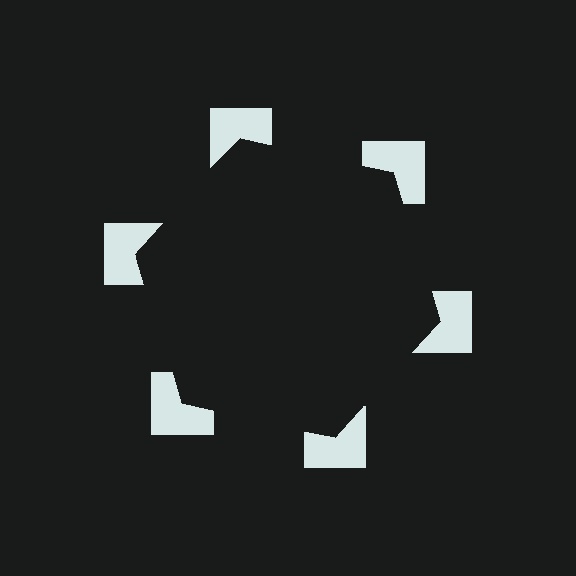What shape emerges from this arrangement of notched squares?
An illusory hexagon — its edges are inferred from the aligned wedge cuts in the notched squares, not physically drawn.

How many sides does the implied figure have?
6 sides.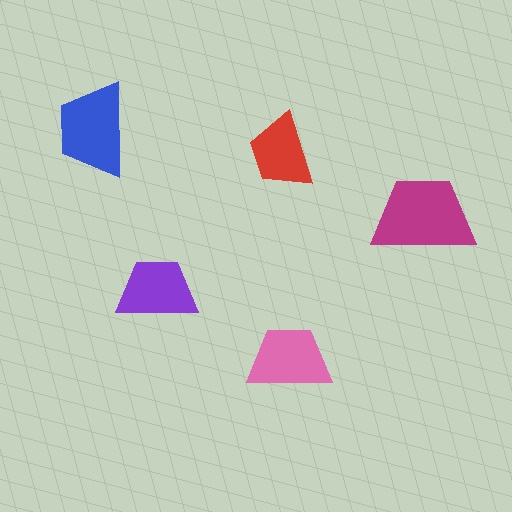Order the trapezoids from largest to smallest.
the magenta one, the blue one, the pink one, the purple one, the red one.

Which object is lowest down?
The pink trapezoid is bottommost.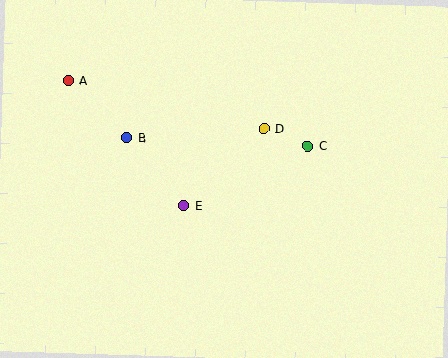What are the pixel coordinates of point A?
Point A is at (68, 80).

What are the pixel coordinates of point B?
Point B is at (127, 138).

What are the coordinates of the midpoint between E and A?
The midpoint between E and A is at (126, 143).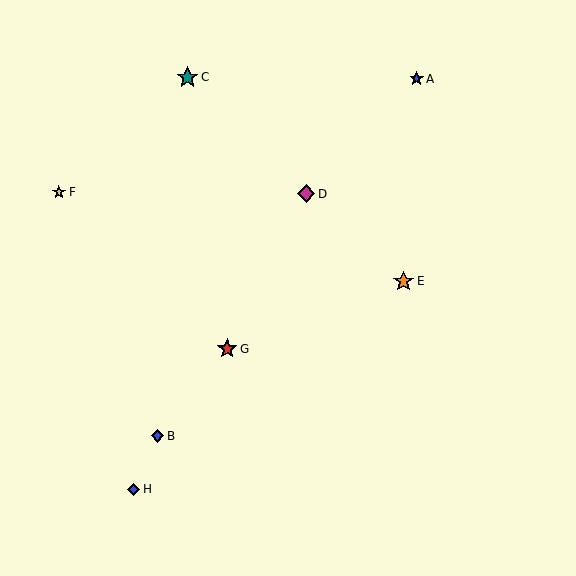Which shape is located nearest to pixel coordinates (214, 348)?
The red star (labeled G) at (227, 349) is nearest to that location.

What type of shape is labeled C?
Shape C is a teal star.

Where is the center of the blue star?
The center of the blue star is at (416, 79).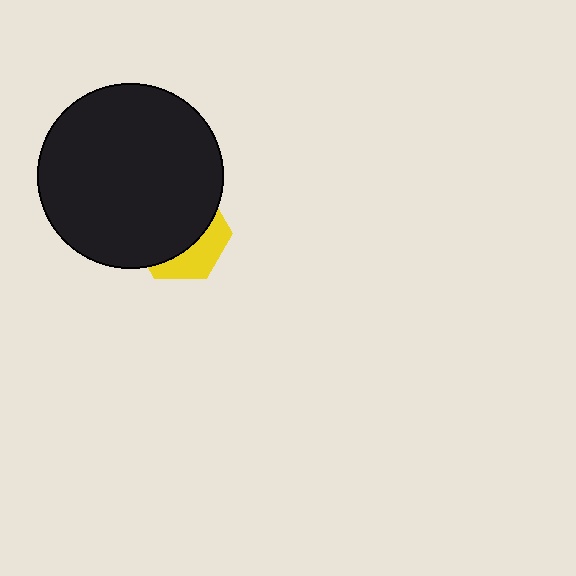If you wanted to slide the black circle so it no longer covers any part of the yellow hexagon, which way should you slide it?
Slide it toward the upper-left — that is the most direct way to separate the two shapes.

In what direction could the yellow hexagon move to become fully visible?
The yellow hexagon could move toward the lower-right. That would shift it out from behind the black circle entirely.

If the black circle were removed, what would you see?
You would see the complete yellow hexagon.